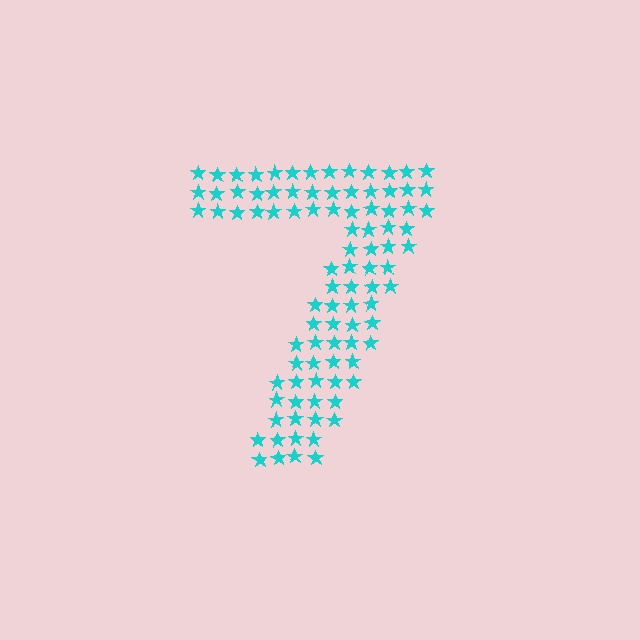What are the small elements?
The small elements are stars.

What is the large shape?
The large shape is the digit 7.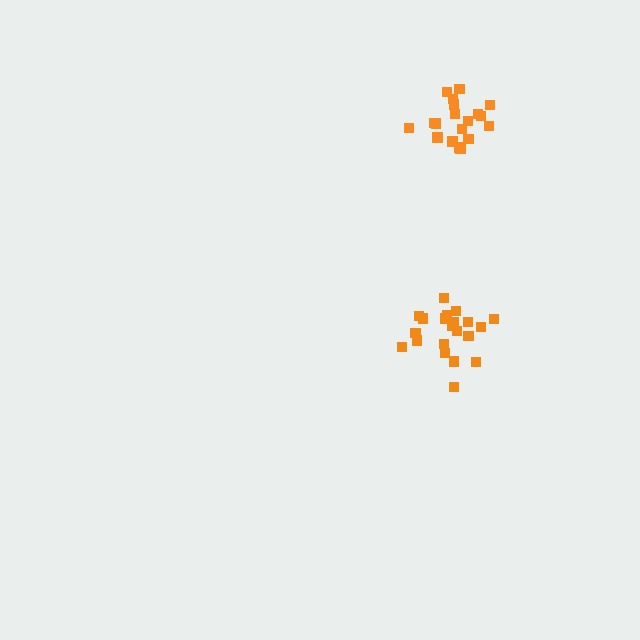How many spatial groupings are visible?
There are 2 spatial groupings.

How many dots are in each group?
Group 1: 21 dots, Group 2: 19 dots (40 total).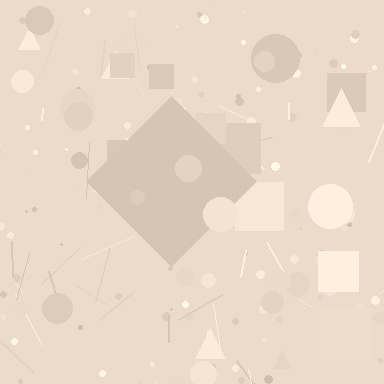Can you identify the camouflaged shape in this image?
The camouflaged shape is a diamond.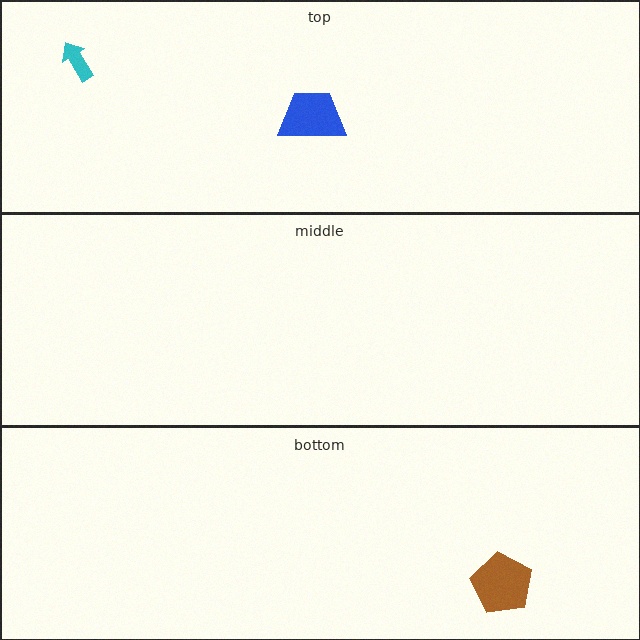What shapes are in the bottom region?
The brown pentagon.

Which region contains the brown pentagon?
The bottom region.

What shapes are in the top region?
The blue trapezoid, the cyan arrow.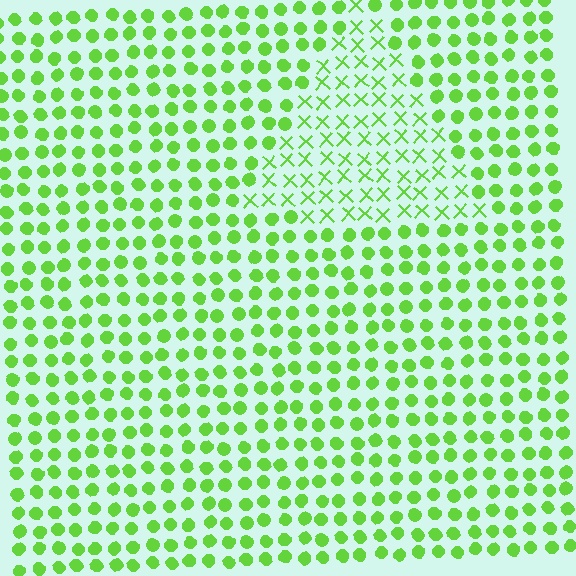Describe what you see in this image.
The image is filled with small lime elements arranged in a uniform grid. A triangle-shaped region contains X marks, while the surrounding area contains circles. The boundary is defined purely by the change in element shape.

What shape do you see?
I see a triangle.